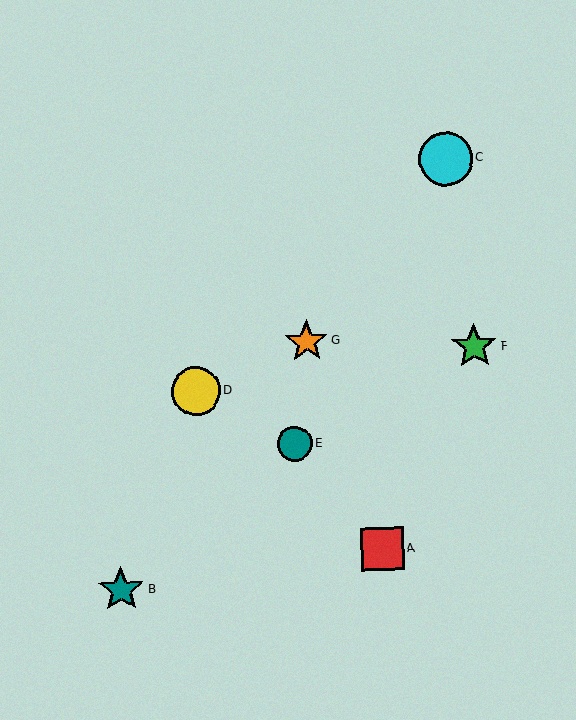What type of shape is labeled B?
Shape B is a teal star.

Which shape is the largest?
The cyan circle (labeled C) is the largest.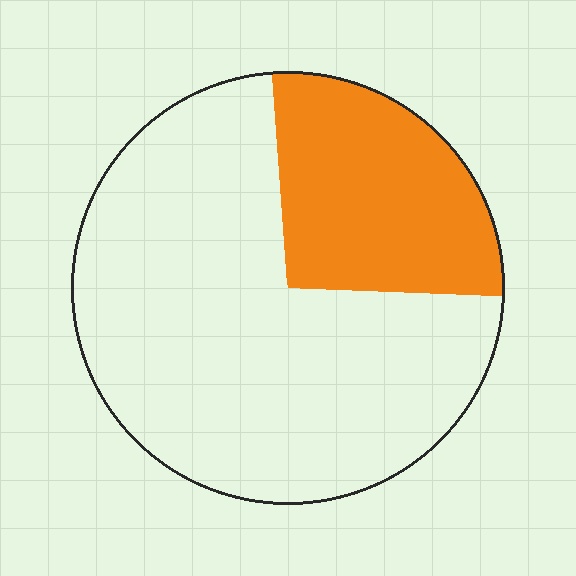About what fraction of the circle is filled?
About one quarter (1/4).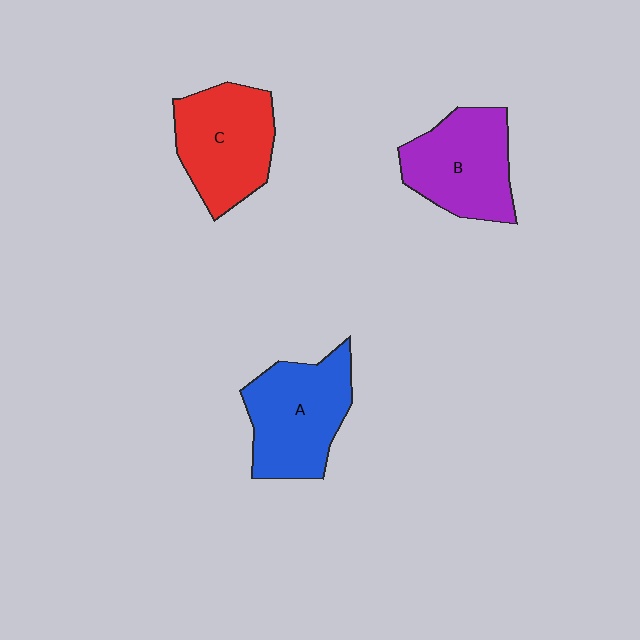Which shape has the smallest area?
Shape B (purple).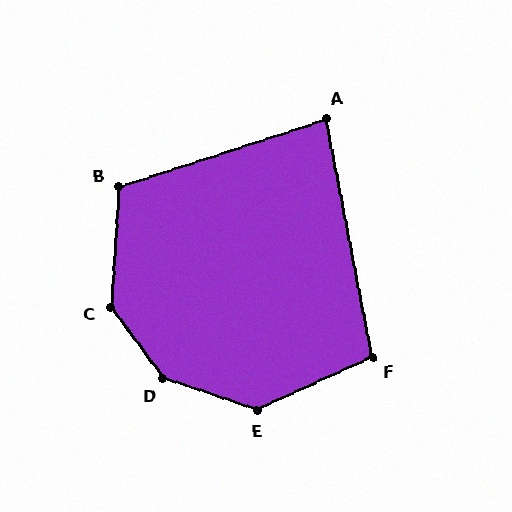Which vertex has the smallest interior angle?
A, at approximately 83 degrees.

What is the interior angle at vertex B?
Approximately 112 degrees (obtuse).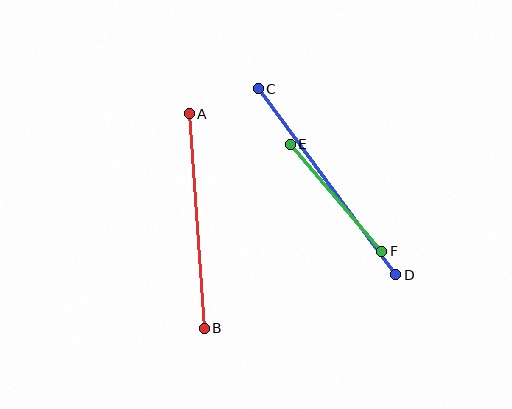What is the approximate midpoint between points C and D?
The midpoint is at approximately (327, 182) pixels.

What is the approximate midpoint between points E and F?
The midpoint is at approximately (336, 198) pixels.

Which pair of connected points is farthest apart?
Points C and D are farthest apart.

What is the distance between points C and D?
The distance is approximately 231 pixels.